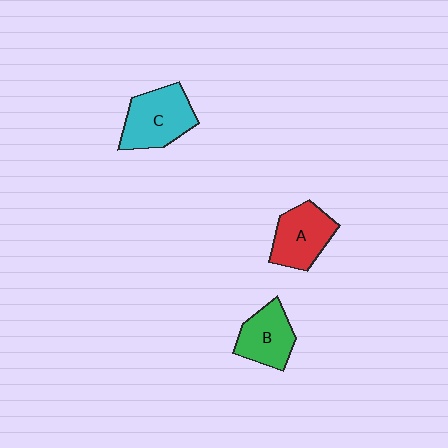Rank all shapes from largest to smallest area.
From largest to smallest: C (cyan), A (red), B (green).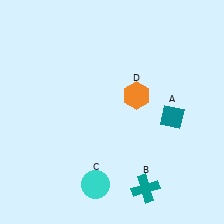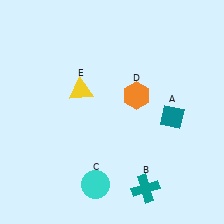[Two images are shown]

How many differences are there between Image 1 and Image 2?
There is 1 difference between the two images.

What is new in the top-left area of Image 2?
A yellow triangle (E) was added in the top-left area of Image 2.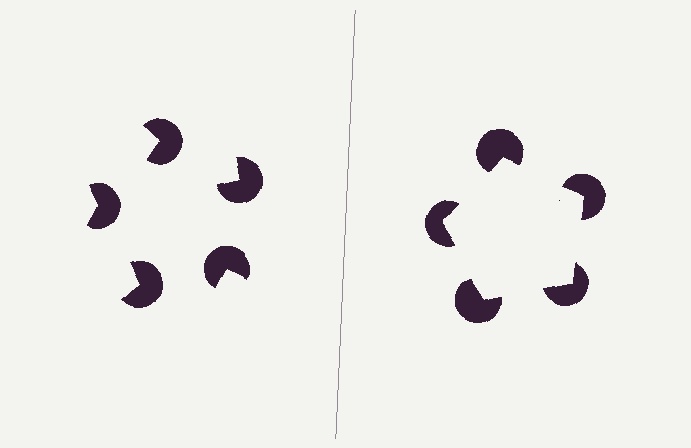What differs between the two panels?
The pac-man discs are positioned identically on both sides; only the wedge orientations differ. On the right they align to a pentagon; on the left they are misaligned.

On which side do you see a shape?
An illusory pentagon appears on the right side. On the left side the wedge cuts are rotated, so no coherent shape forms.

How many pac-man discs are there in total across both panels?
10 — 5 on each side.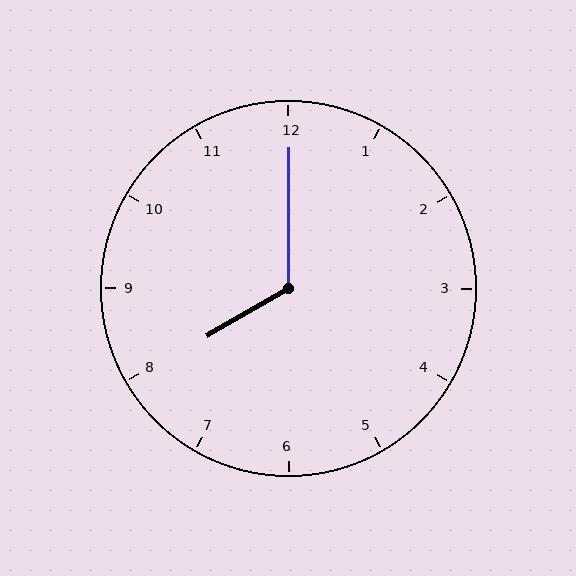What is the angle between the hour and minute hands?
Approximately 120 degrees.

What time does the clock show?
8:00.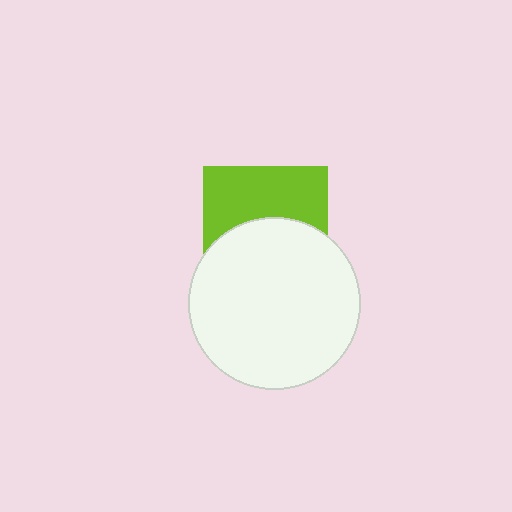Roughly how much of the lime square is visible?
About half of it is visible (roughly 48%).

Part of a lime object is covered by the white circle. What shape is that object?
It is a square.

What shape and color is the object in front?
The object in front is a white circle.